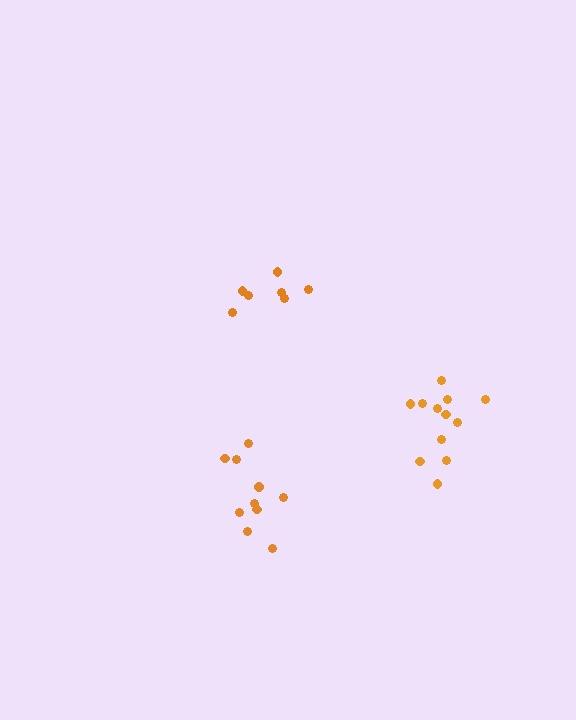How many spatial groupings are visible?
There are 3 spatial groupings.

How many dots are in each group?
Group 1: 10 dots, Group 2: 7 dots, Group 3: 12 dots (29 total).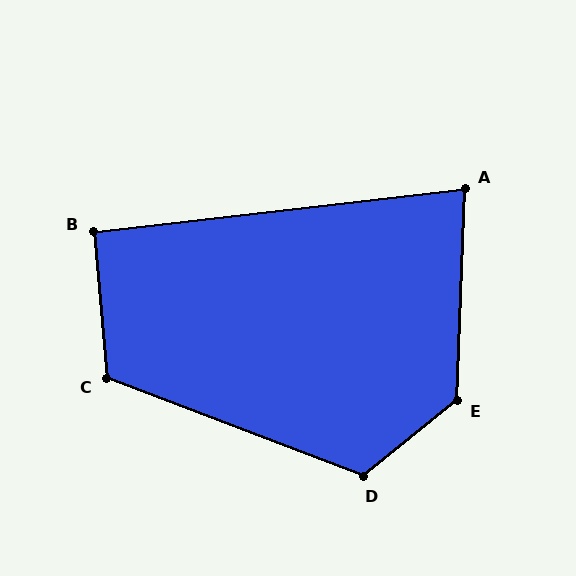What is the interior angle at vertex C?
Approximately 116 degrees (obtuse).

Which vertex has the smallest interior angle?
A, at approximately 81 degrees.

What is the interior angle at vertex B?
Approximately 91 degrees (approximately right).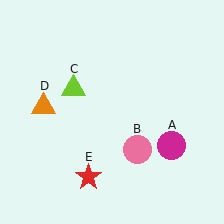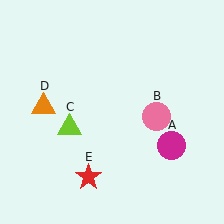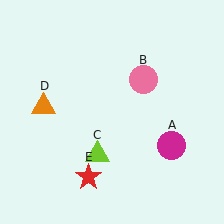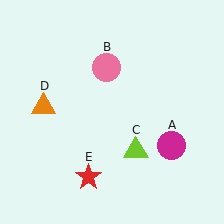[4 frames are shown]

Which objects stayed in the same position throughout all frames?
Magenta circle (object A) and orange triangle (object D) and red star (object E) remained stationary.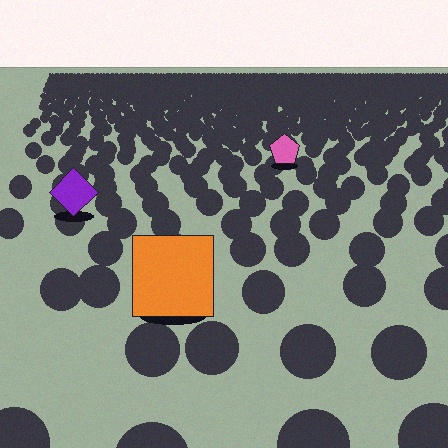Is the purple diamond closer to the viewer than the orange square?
No. The orange square is closer — you can tell from the texture gradient: the ground texture is coarser near it.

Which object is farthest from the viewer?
The pink pentagon is farthest from the viewer. It appears smaller and the ground texture around it is denser.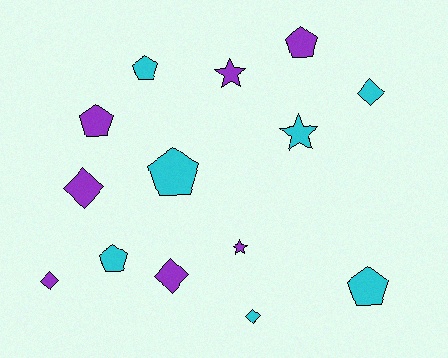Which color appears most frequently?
Cyan, with 7 objects.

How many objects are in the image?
There are 14 objects.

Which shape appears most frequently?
Pentagon, with 6 objects.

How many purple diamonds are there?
There are 3 purple diamonds.